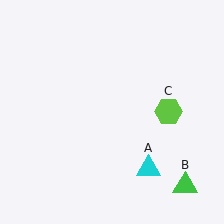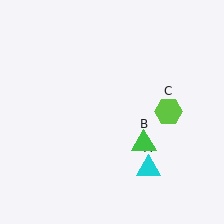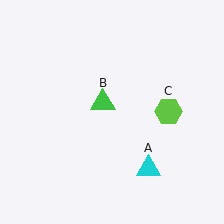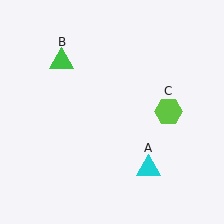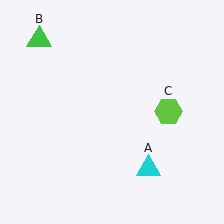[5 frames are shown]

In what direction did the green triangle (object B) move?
The green triangle (object B) moved up and to the left.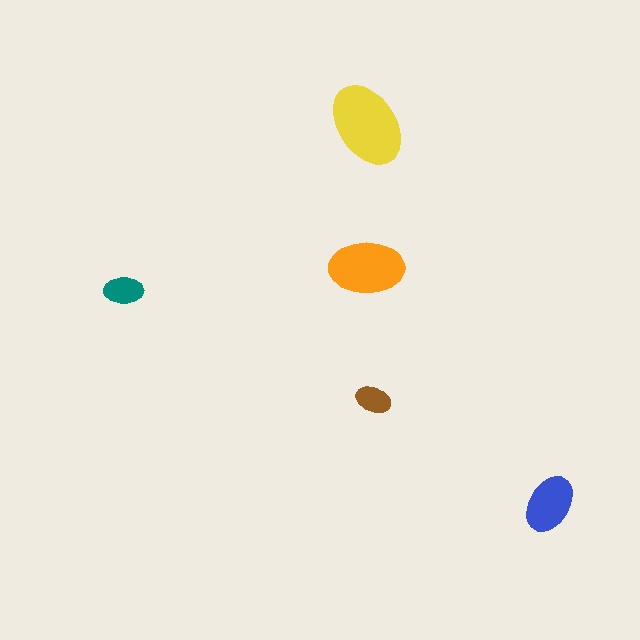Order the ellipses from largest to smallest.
the yellow one, the orange one, the blue one, the teal one, the brown one.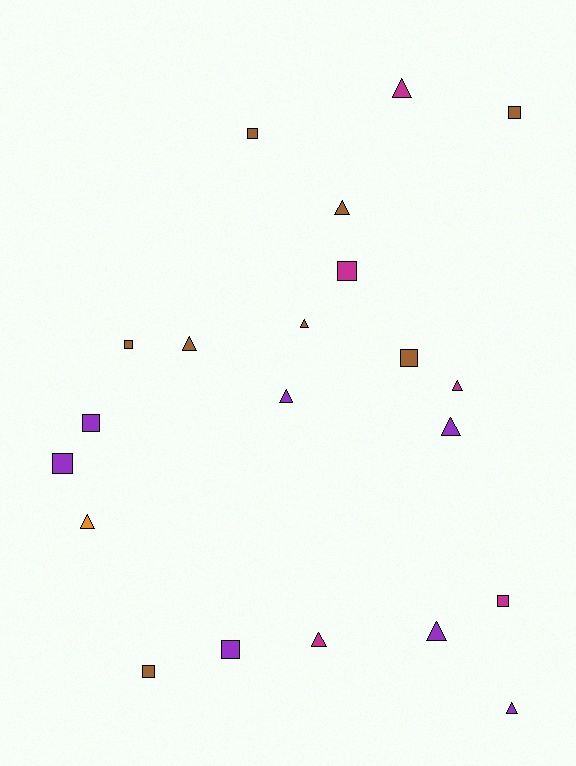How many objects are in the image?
There are 21 objects.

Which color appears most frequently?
Brown, with 8 objects.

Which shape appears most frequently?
Triangle, with 11 objects.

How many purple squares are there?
There are 3 purple squares.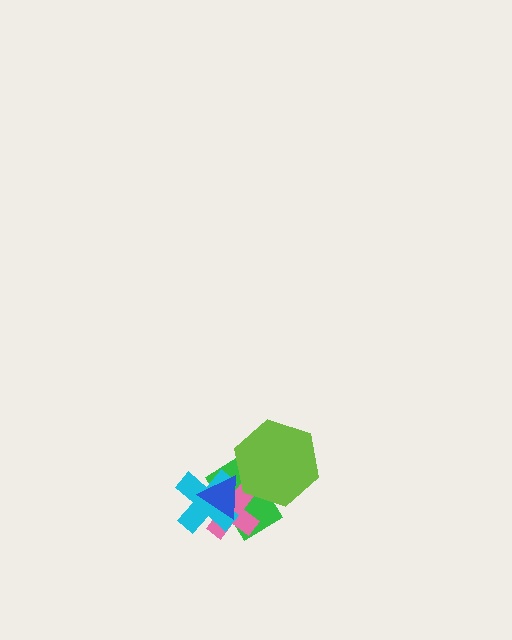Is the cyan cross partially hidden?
Yes, it is partially covered by another shape.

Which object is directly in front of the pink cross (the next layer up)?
The cyan cross is directly in front of the pink cross.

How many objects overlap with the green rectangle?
4 objects overlap with the green rectangle.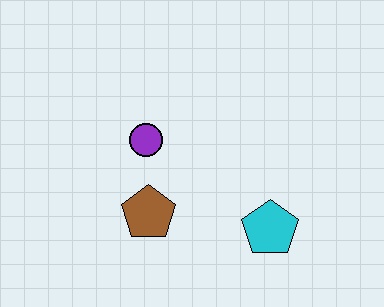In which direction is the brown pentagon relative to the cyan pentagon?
The brown pentagon is to the left of the cyan pentagon.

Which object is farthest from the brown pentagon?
The cyan pentagon is farthest from the brown pentagon.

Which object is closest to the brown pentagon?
The purple circle is closest to the brown pentagon.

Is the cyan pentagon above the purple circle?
No